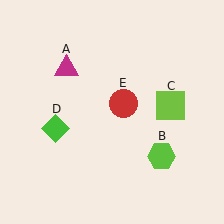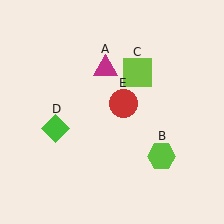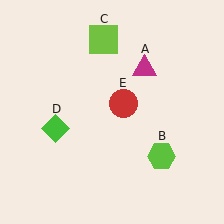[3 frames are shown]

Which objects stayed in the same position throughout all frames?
Lime hexagon (object B) and green diamond (object D) and red circle (object E) remained stationary.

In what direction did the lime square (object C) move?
The lime square (object C) moved up and to the left.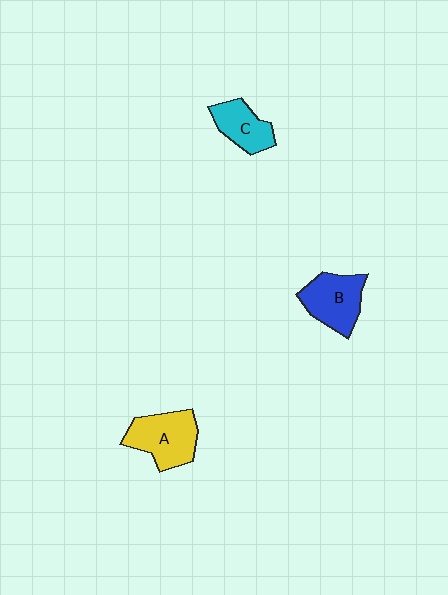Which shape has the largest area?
Shape A (yellow).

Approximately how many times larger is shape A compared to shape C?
Approximately 1.4 times.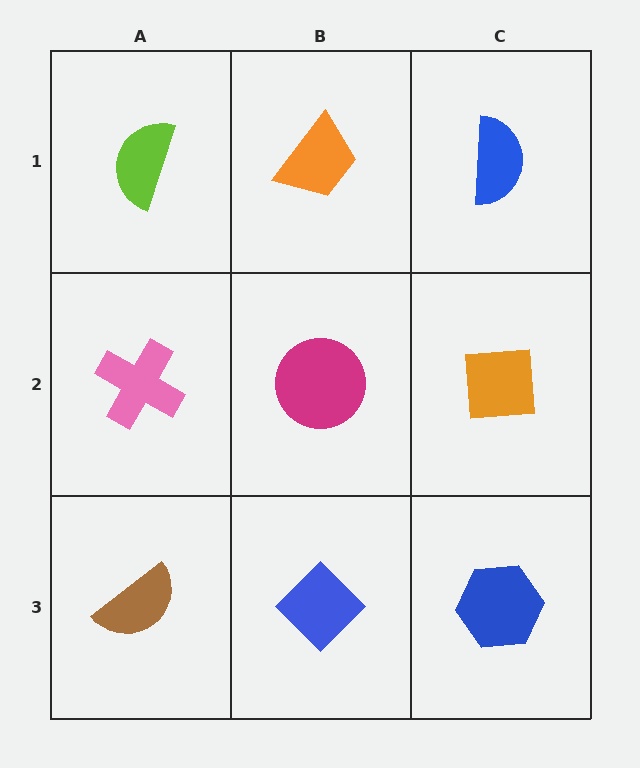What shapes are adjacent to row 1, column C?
An orange square (row 2, column C), an orange trapezoid (row 1, column B).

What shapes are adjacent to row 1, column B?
A magenta circle (row 2, column B), a lime semicircle (row 1, column A), a blue semicircle (row 1, column C).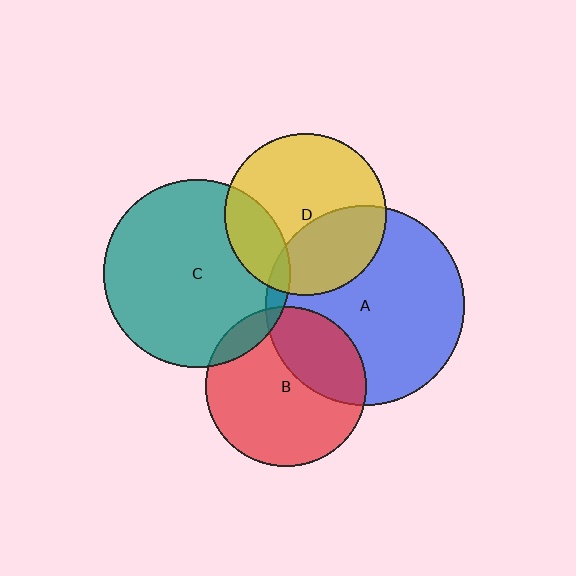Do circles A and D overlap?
Yes.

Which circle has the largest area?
Circle A (blue).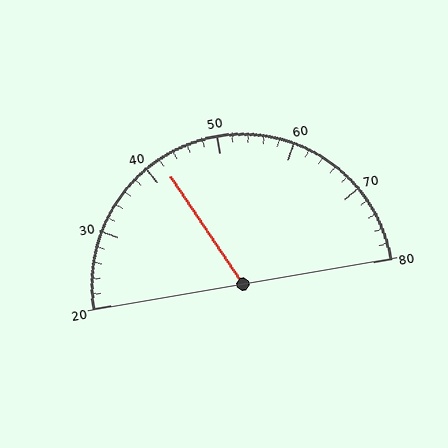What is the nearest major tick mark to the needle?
The nearest major tick mark is 40.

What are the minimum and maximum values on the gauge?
The gauge ranges from 20 to 80.